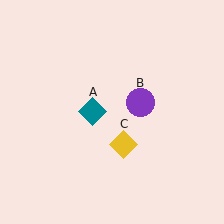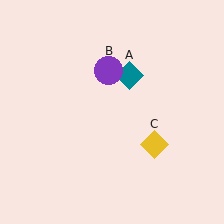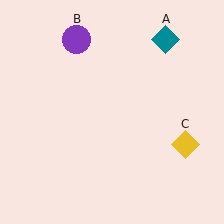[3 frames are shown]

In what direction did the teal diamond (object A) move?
The teal diamond (object A) moved up and to the right.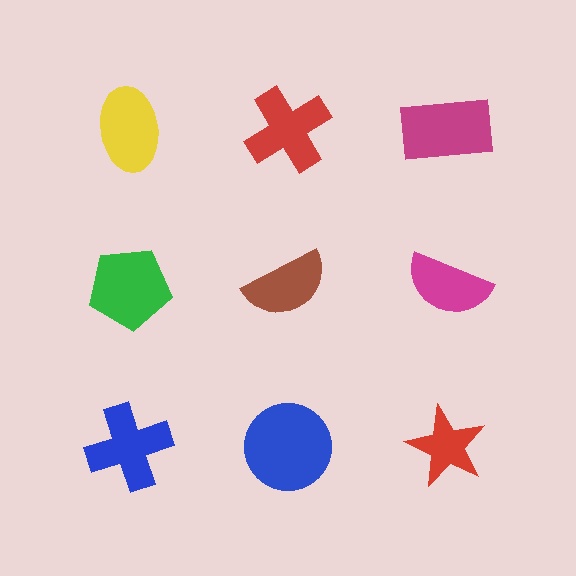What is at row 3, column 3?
A red star.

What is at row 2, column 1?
A green pentagon.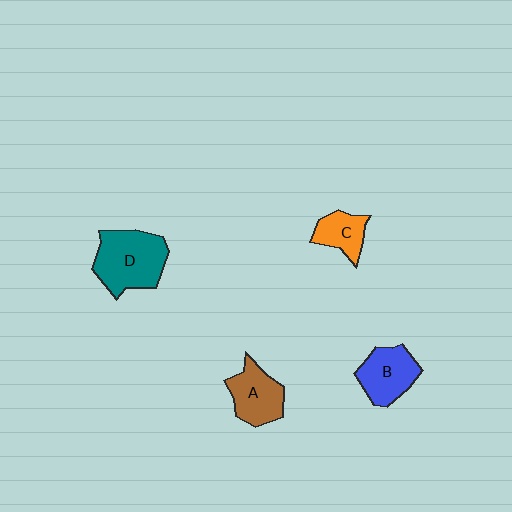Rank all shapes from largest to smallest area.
From largest to smallest: D (teal), B (blue), A (brown), C (orange).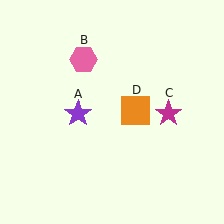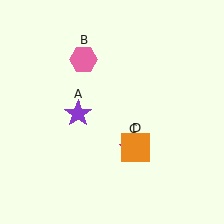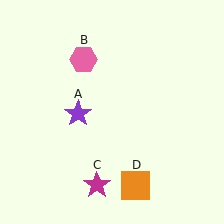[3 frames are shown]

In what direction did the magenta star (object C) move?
The magenta star (object C) moved down and to the left.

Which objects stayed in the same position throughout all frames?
Purple star (object A) and pink hexagon (object B) remained stationary.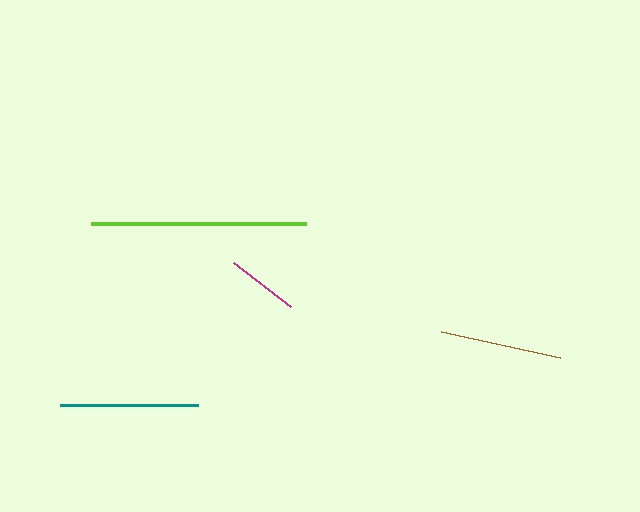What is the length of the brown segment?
The brown segment is approximately 122 pixels long.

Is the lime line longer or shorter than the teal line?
The lime line is longer than the teal line.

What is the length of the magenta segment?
The magenta segment is approximately 72 pixels long.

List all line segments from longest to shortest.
From longest to shortest: lime, teal, brown, magenta.